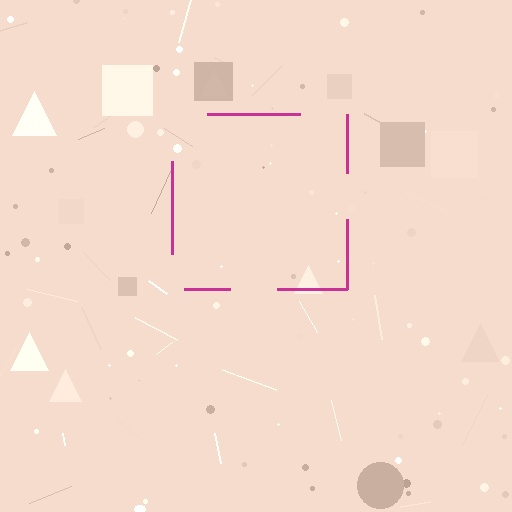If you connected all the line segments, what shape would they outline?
They would outline a square.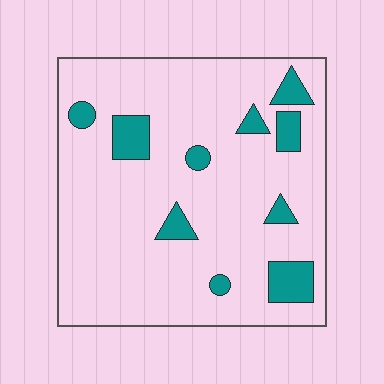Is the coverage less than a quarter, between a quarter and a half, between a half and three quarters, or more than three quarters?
Less than a quarter.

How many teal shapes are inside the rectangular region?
10.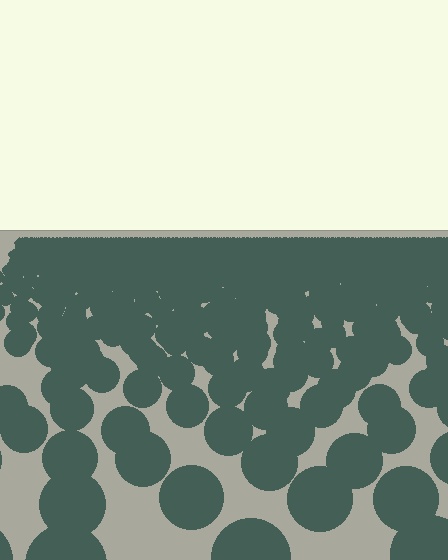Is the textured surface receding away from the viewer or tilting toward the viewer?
The surface is receding away from the viewer. Texture elements get smaller and denser toward the top.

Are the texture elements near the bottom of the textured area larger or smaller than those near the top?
Larger. Near the bottom, elements are closer to the viewer and appear at a bigger on-screen size.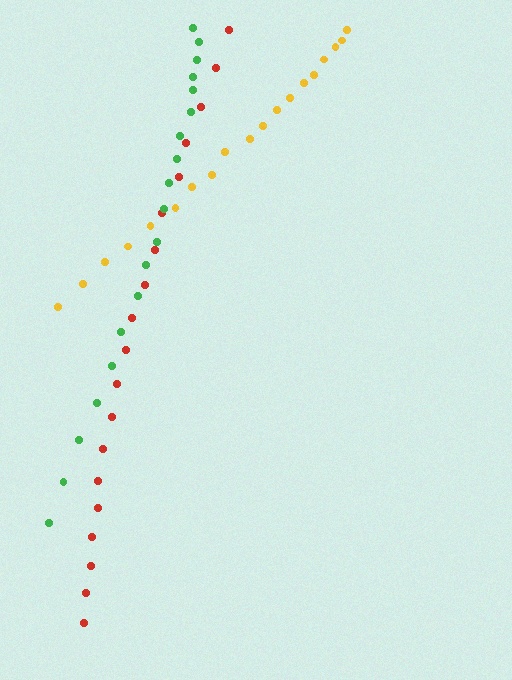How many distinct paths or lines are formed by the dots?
There are 3 distinct paths.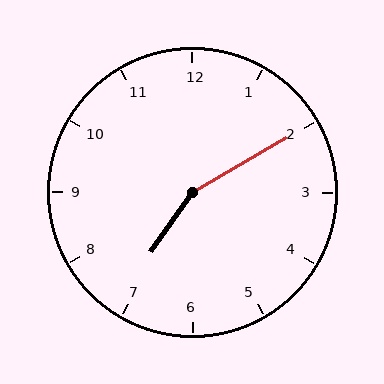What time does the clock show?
7:10.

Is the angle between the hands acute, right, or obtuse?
It is obtuse.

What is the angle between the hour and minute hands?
Approximately 155 degrees.